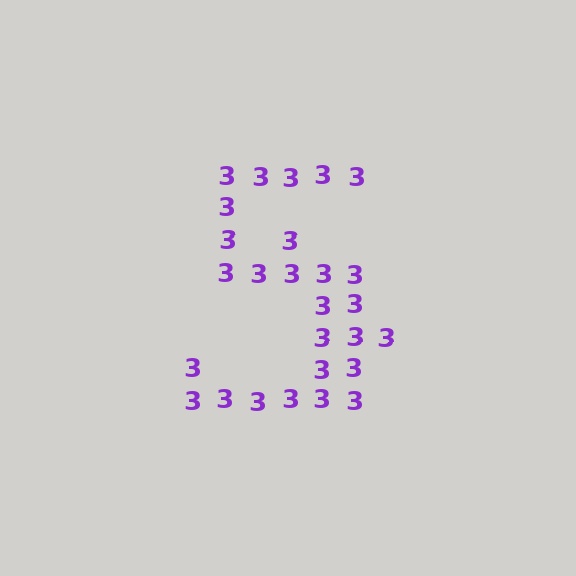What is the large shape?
The large shape is the digit 5.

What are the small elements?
The small elements are digit 3's.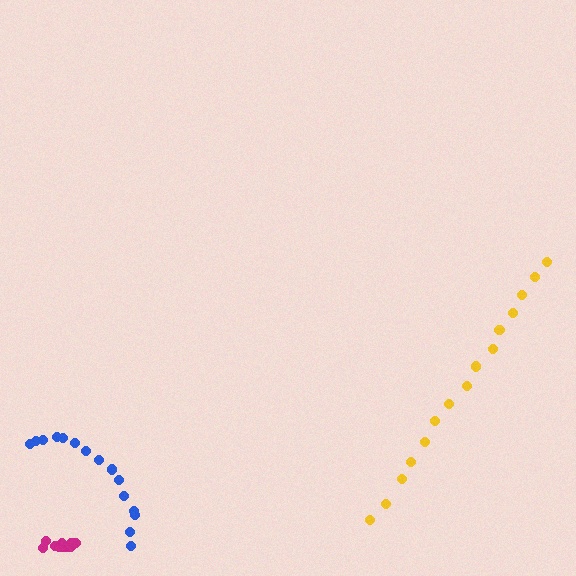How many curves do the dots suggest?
There are 3 distinct paths.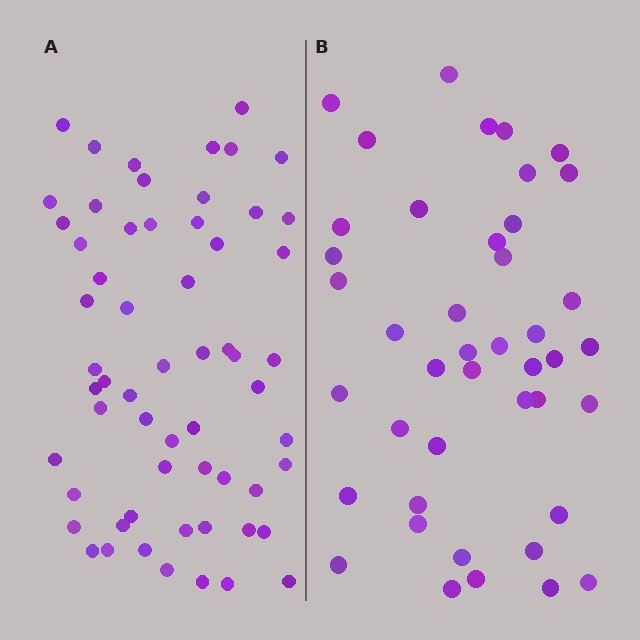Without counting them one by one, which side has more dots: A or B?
Region A (the left region) has more dots.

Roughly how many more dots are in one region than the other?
Region A has approximately 15 more dots than region B.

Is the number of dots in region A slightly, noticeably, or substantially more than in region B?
Region A has noticeably more, but not dramatically so. The ratio is roughly 1.4 to 1.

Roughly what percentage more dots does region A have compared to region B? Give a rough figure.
About 40% more.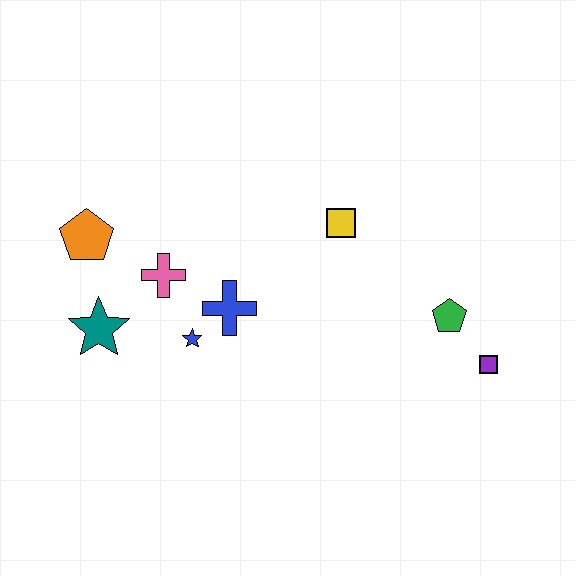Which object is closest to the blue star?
The blue cross is closest to the blue star.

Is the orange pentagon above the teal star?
Yes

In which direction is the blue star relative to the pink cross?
The blue star is below the pink cross.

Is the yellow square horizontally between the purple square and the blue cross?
Yes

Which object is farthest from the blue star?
The purple square is farthest from the blue star.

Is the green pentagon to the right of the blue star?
Yes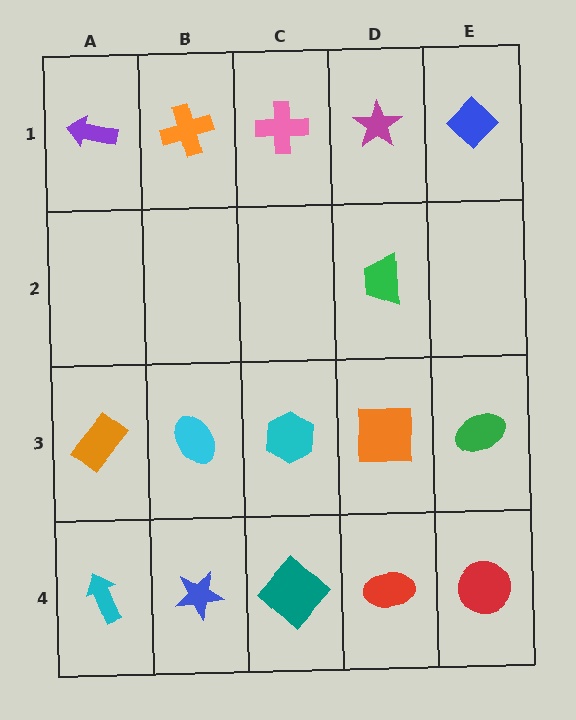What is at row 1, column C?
A pink cross.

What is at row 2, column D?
A green trapezoid.